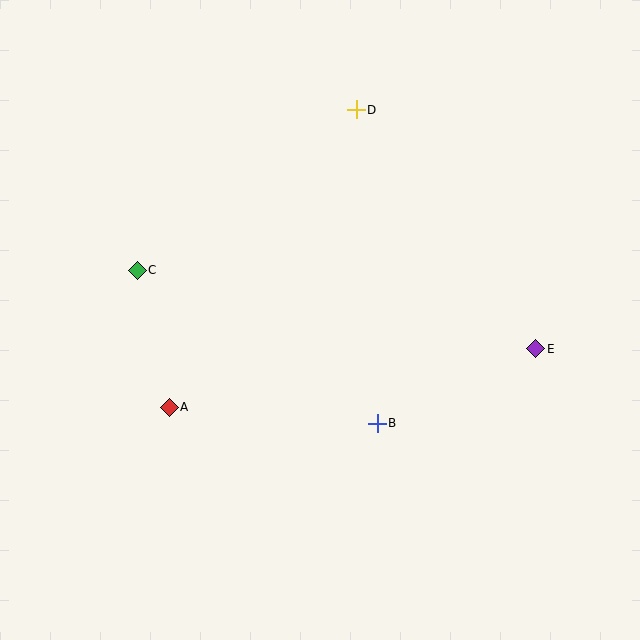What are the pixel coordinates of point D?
Point D is at (356, 110).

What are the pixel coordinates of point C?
Point C is at (137, 270).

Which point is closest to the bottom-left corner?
Point A is closest to the bottom-left corner.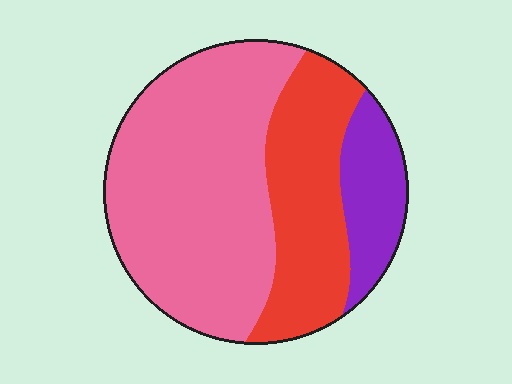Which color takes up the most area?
Pink, at roughly 55%.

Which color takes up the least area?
Purple, at roughly 15%.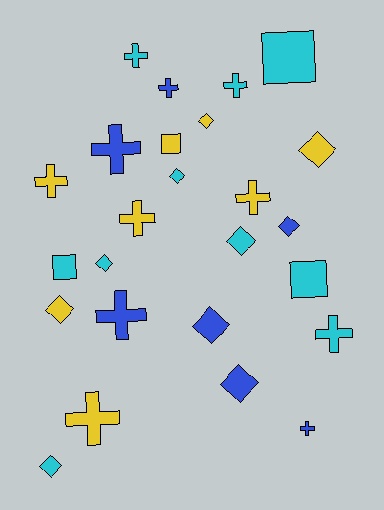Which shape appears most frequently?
Cross, with 11 objects.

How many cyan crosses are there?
There are 3 cyan crosses.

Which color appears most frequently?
Cyan, with 10 objects.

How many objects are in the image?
There are 25 objects.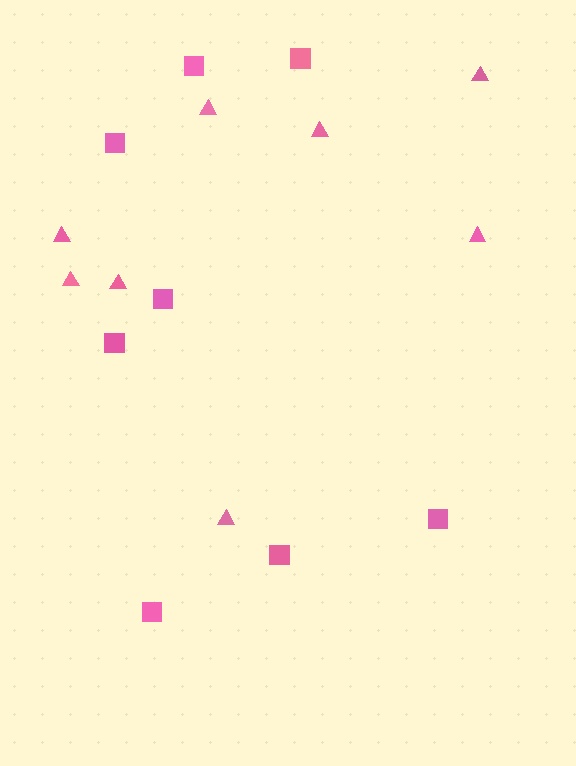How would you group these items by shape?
There are 2 groups: one group of triangles (8) and one group of squares (8).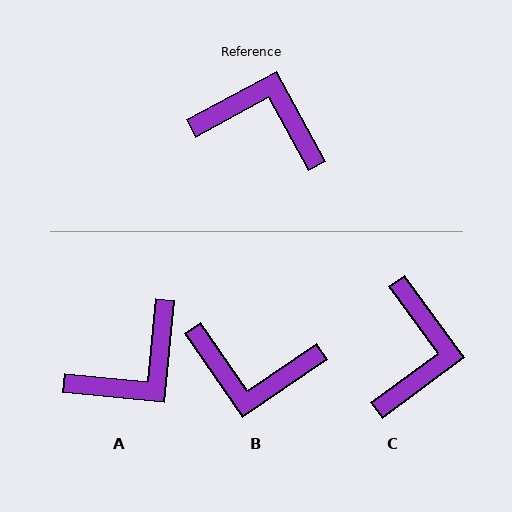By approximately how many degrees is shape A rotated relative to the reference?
Approximately 124 degrees clockwise.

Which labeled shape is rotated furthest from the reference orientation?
B, about 174 degrees away.